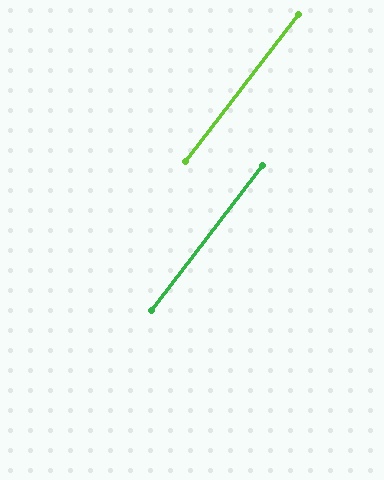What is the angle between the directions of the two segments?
Approximately 0 degrees.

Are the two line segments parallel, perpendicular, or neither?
Parallel — their directions differ by only 0.1°.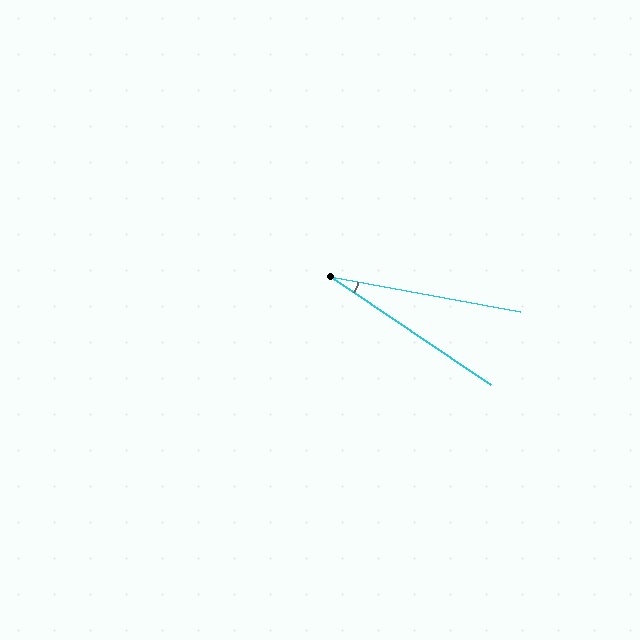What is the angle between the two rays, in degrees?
Approximately 24 degrees.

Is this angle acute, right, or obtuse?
It is acute.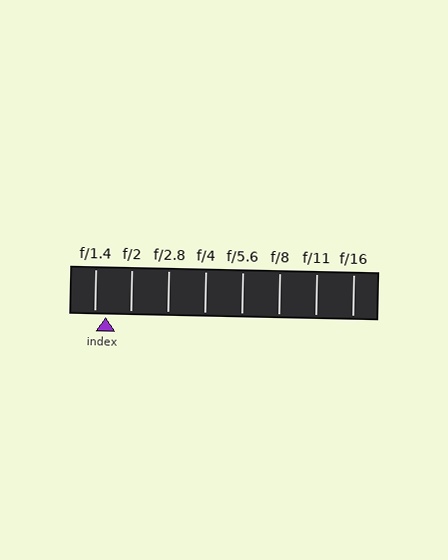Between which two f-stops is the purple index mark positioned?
The index mark is between f/1.4 and f/2.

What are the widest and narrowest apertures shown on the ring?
The widest aperture shown is f/1.4 and the narrowest is f/16.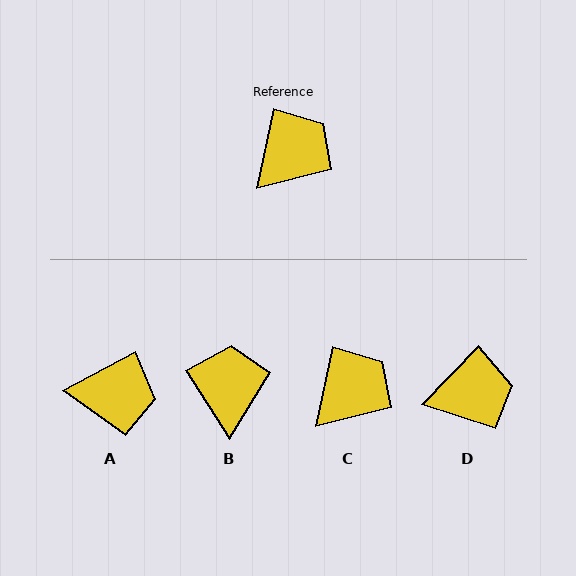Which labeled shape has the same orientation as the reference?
C.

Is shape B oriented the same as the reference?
No, it is off by about 45 degrees.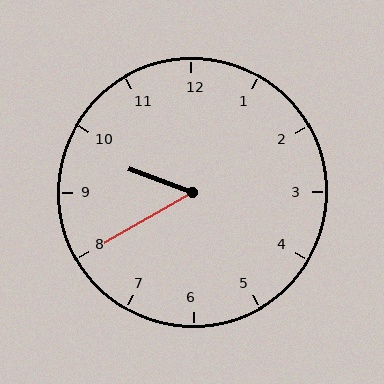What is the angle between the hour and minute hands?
Approximately 50 degrees.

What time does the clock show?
9:40.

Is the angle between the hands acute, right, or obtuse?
It is acute.